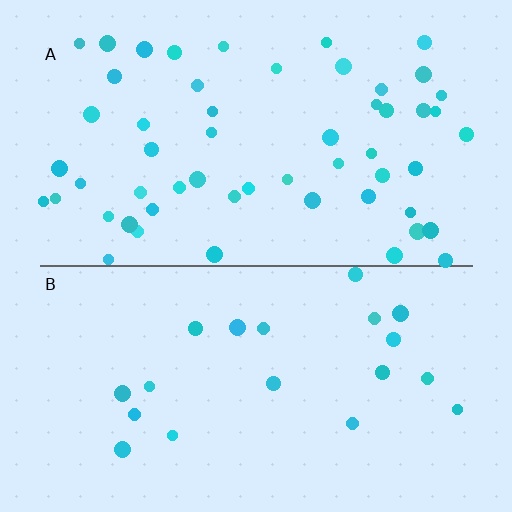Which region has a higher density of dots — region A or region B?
A (the top).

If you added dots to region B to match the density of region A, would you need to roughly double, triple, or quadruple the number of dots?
Approximately triple.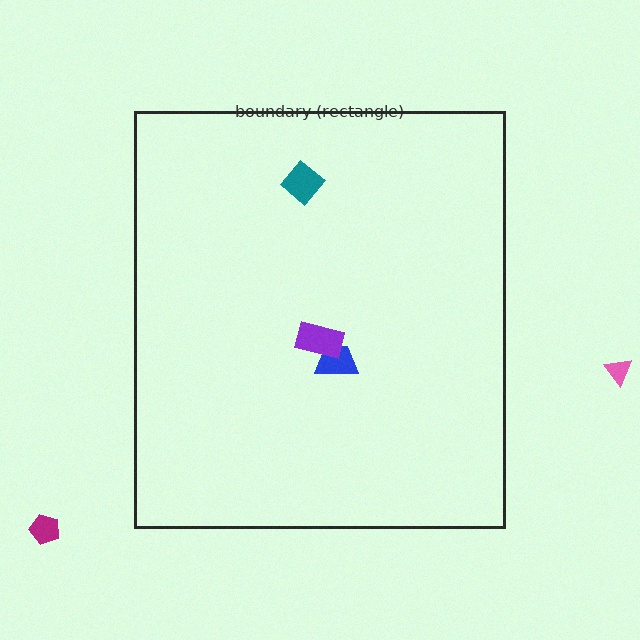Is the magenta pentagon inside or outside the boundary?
Outside.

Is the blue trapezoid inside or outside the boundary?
Inside.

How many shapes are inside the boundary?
3 inside, 2 outside.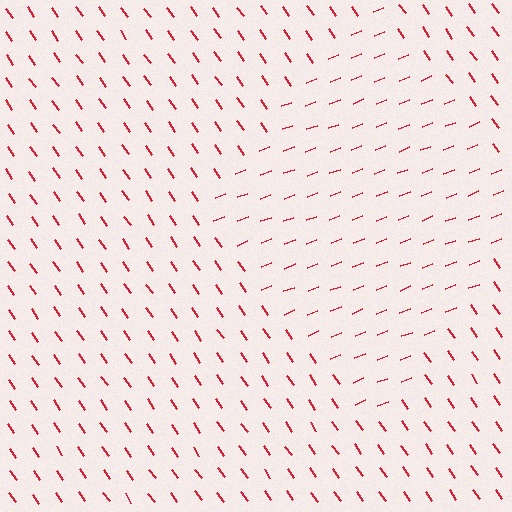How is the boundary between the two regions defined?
The boundary is defined purely by a change in line orientation (approximately 76 degrees difference). All lines are the same color and thickness.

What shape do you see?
I see a diamond.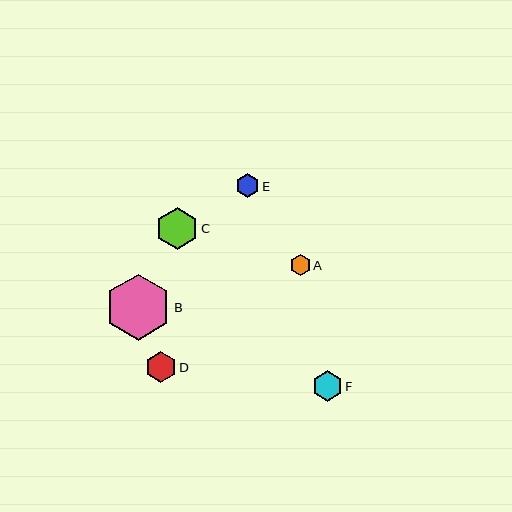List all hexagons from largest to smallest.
From largest to smallest: B, C, D, F, E, A.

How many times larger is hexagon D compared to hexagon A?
Hexagon D is approximately 1.5 times the size of hexagon A.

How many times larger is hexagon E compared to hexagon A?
Hexagon E is approximately 1.2 times the size of hexagon A.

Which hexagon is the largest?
Hexagon B is the largest with a size of approximately 66 pixels.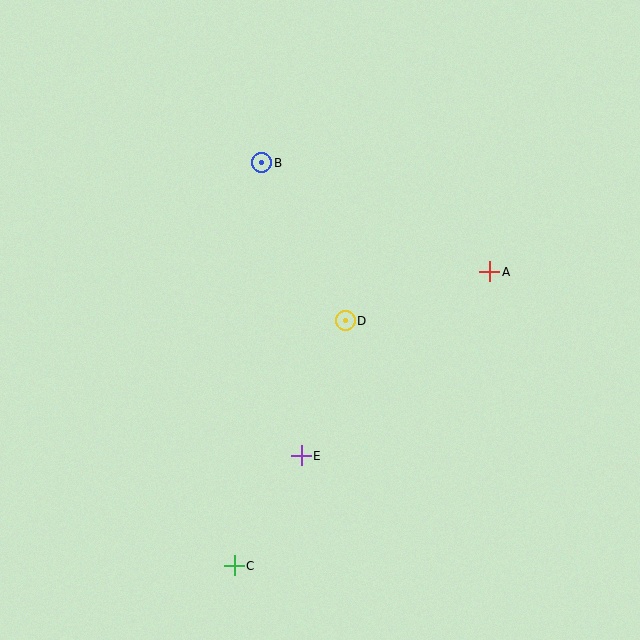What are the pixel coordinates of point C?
Point C is at (234, 566).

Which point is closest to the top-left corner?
Point B is closest to the top-left corner.